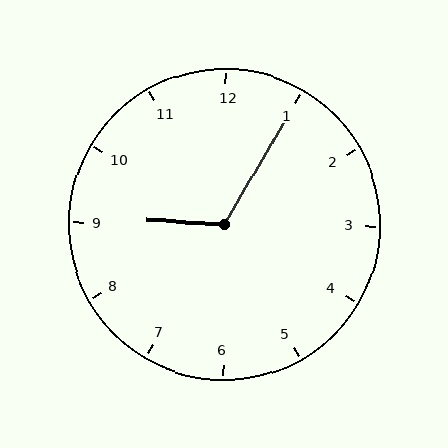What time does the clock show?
9:05.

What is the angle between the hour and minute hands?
Approximately 118 degrees.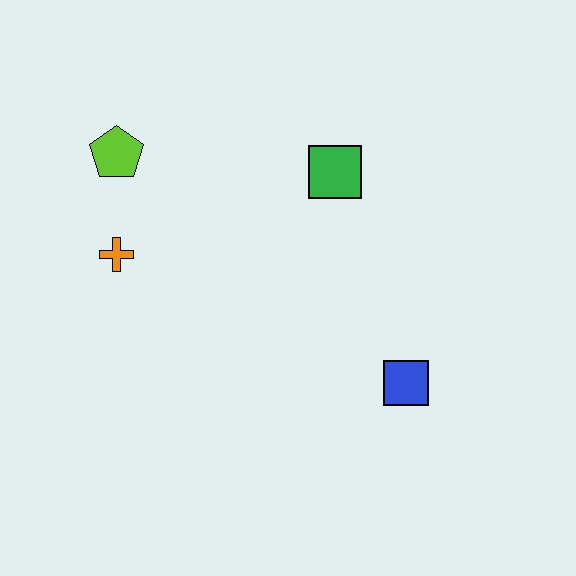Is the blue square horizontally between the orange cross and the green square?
No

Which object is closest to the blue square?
The green square is closest to the blue square.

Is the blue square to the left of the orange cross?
No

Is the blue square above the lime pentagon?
No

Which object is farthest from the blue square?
The lime pentagon is farthest from the blue square.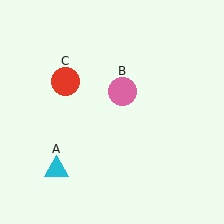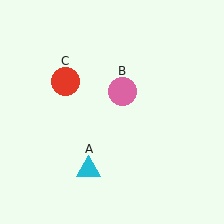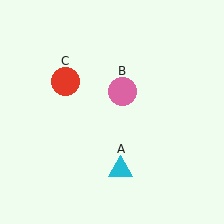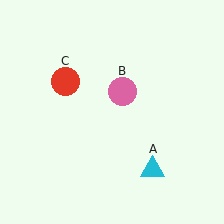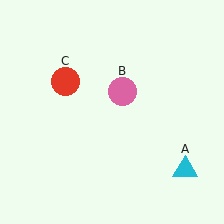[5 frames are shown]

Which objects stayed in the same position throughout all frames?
Pink circle (object B) and red circle (object C) remained stationary.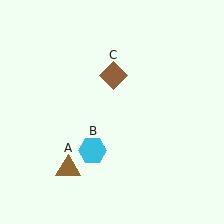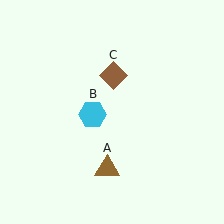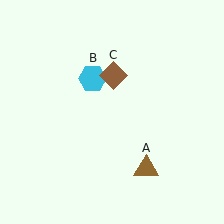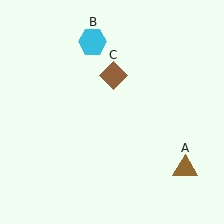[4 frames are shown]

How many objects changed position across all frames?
2 objects changed position: brown triangle (object A), cyan hexagon (object B).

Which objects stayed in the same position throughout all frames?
Brown diamond (object C) remained stationary.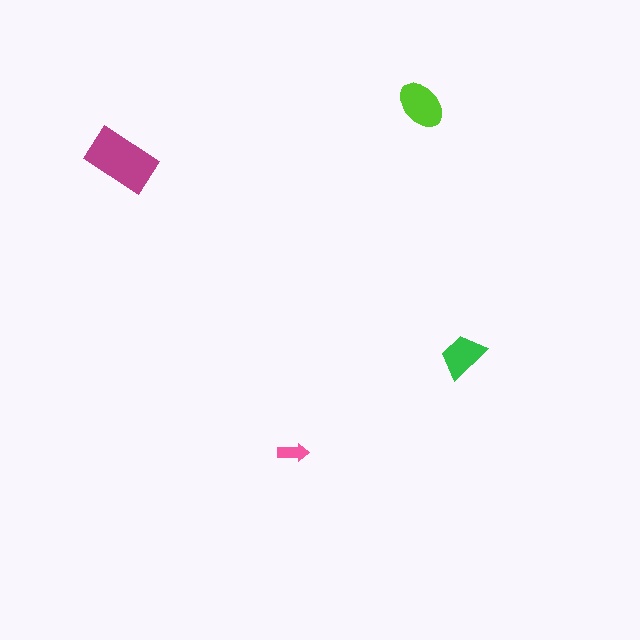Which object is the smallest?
The pink arrow.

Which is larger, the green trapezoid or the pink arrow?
The green trapezoid.